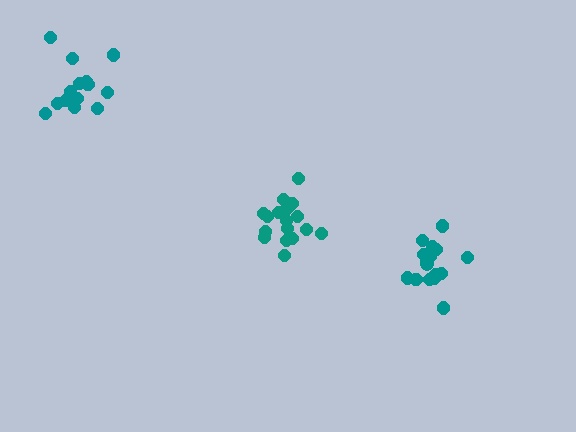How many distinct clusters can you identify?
There are 3 distinct clusters.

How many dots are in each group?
Group 1: 17 dots, Group 2: 15 dots, Group 3: 17 dots (49 total).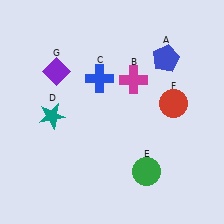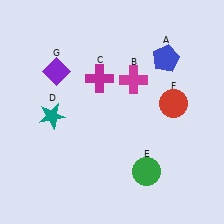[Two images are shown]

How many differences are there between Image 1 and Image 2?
There is 1 difference between the two images.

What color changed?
The cross (C) changed from blue in Image 1 to magenta in Image 2.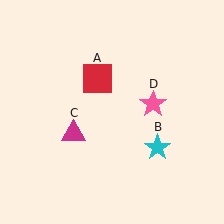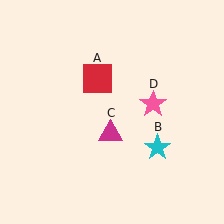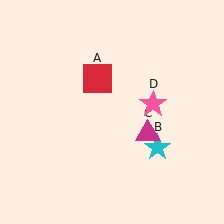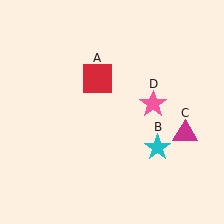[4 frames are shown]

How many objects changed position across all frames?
1 object changed position: magenta triangle (object C).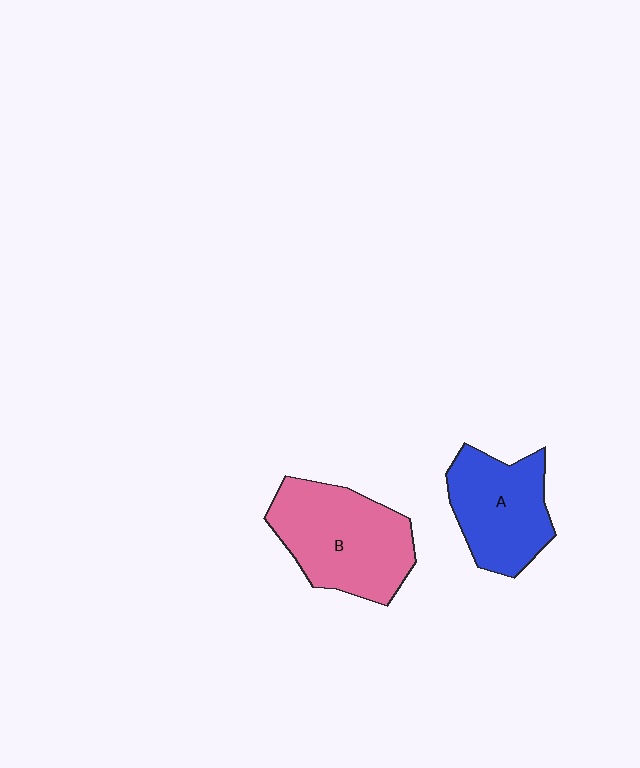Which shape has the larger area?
Shape B (pink).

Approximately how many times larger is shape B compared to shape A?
Approximately 1.3 times.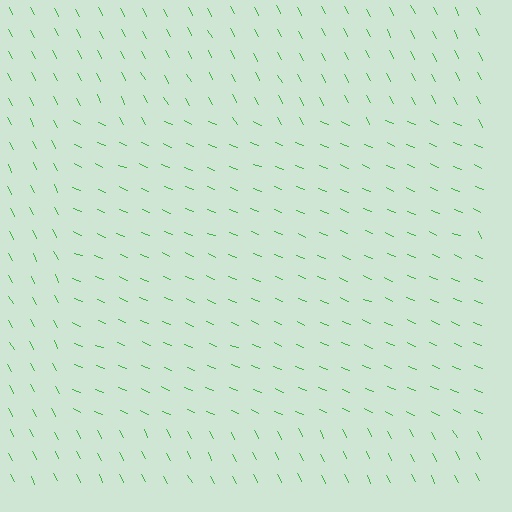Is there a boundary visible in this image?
Yes, there is a texture boundary formed by a change in line orientation.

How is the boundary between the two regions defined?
The boundary is defined purely by a change in line orientation (approximately 40 degrees difference). All lines are the same color and thickness.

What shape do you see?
I see a rectangle.